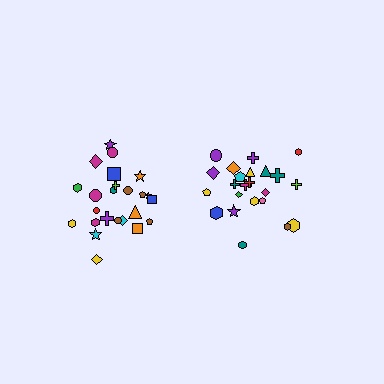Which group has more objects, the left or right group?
The left group.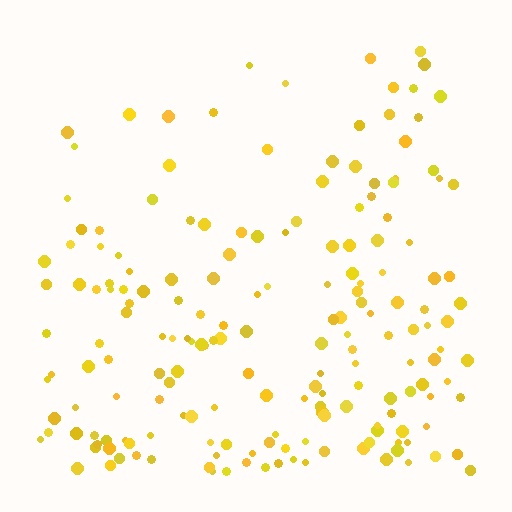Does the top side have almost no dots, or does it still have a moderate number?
Still a moderate number, just noticeably fewer than the bottom.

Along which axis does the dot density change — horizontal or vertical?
Vertical.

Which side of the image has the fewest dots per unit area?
The top.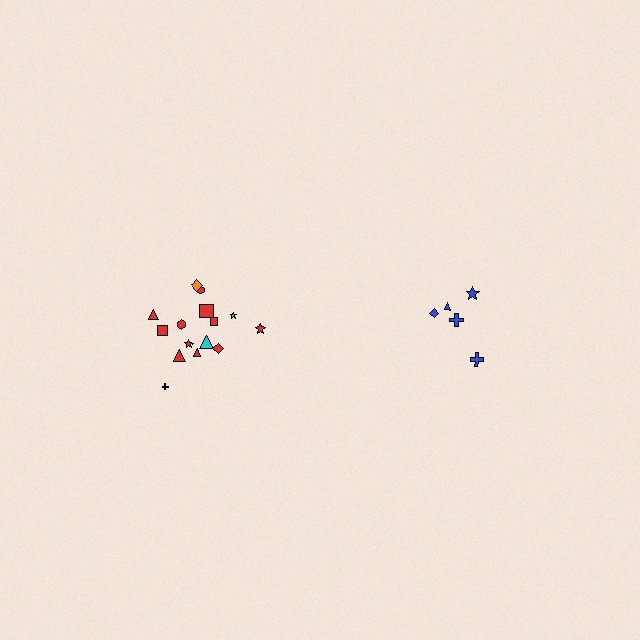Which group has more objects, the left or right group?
The left group.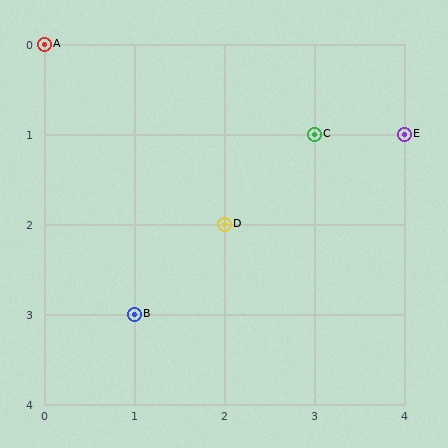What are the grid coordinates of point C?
Point C is at grid coordinates (3, 1).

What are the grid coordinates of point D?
Point D is at grid coordinates (2, 2).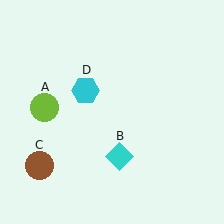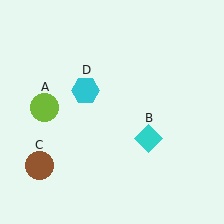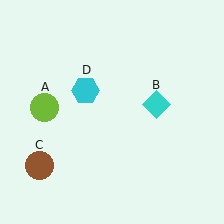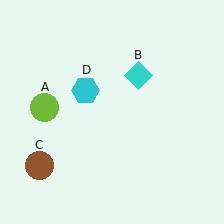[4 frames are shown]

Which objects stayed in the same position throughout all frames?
Lime circle (object A) and brown circle (object C) and cyan hexagon (object D) remained stationary.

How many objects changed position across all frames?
1 object changed position: cyan diamond (object B).